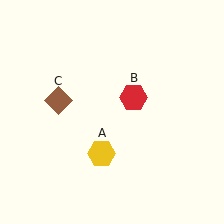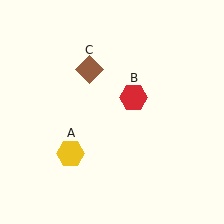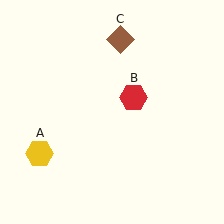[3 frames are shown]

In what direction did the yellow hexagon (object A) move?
The yellow hexagon (object A) moved left.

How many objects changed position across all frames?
2 objects changed position: yellow hexagon (object A), brown diamond (object C).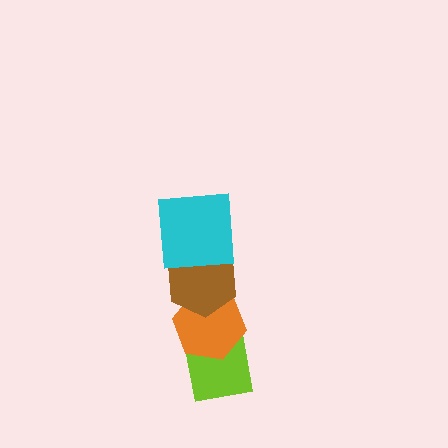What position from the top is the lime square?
The lime square is 4th from the top.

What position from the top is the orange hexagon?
The orange hexagon is 3rd from the top.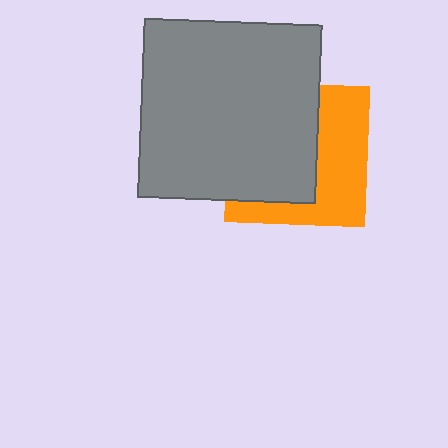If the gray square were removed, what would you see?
You would see the complete orange square.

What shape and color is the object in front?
The object in front is a gray square.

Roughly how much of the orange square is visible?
A small part of it is visible (roughly 44%).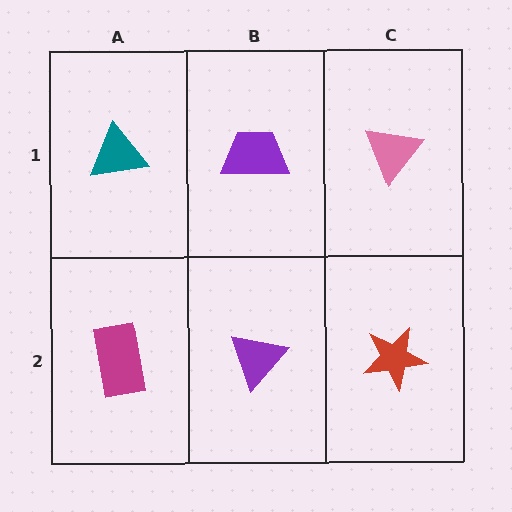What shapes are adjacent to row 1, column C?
A red star (row 2, column C), a purple trapezoid (row 1, column B).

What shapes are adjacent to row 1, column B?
A purple triangle (row 2, column B), a teal triangle (row 1, column A), a pink triangle (row 1, column C).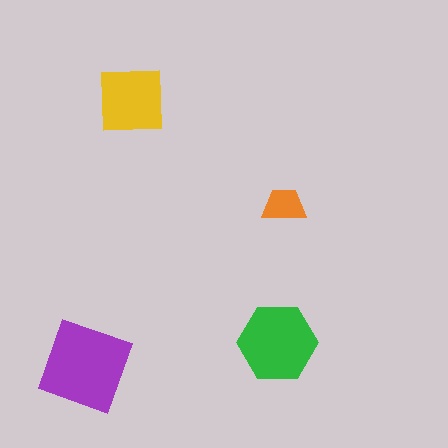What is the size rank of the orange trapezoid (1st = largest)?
4th.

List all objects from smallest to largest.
The orange trapezoid, the yellow square, the green hexagon, the purple square.